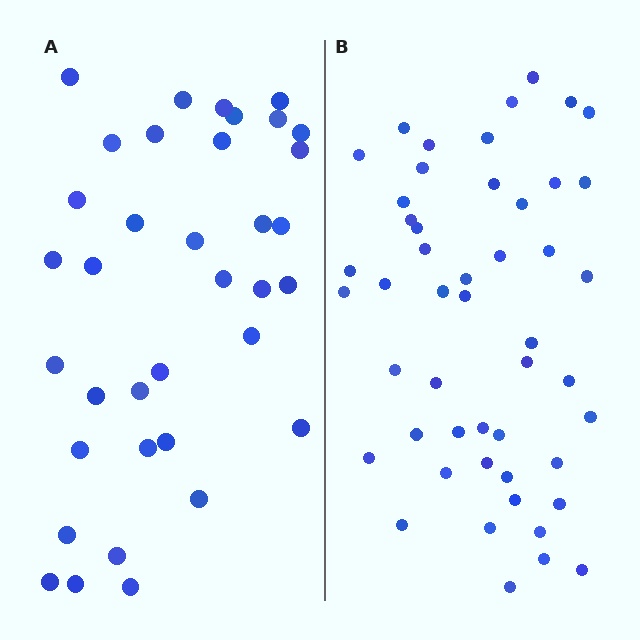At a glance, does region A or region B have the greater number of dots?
Region B (the right region) has more dots.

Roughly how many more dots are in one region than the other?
Region B has approximately 15 more dots than region A.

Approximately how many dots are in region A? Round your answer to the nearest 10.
About 40 dots. (The exact count is 36, which rounds to 40.)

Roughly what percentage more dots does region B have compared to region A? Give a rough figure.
About 35% more.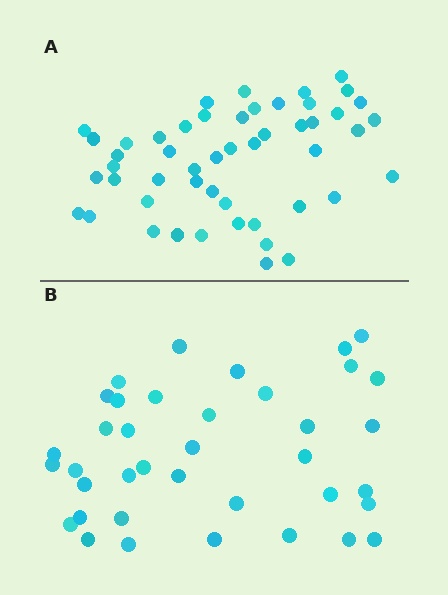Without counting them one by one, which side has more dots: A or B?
Region A (the top region) has more dots.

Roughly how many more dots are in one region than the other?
Region A has roughly 12 or so more dots than region B.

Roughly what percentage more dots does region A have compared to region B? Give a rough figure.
About 30% more.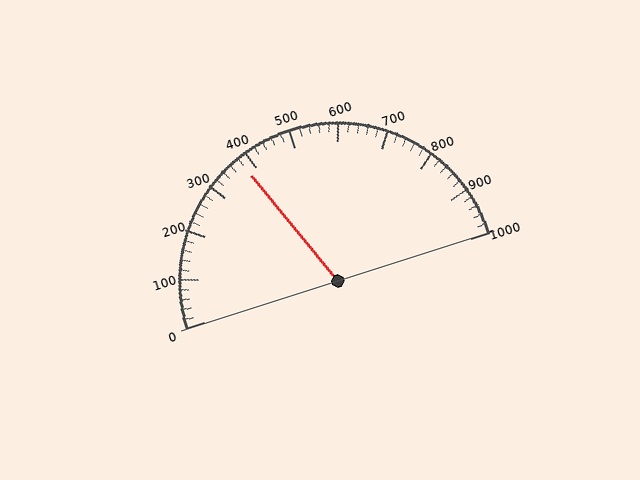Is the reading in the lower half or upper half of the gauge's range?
The reading is in the lower half of the range (0 to 1000).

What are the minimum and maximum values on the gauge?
The gauge ranges from 0 to 1000.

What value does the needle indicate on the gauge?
The needle indicates approximately 380.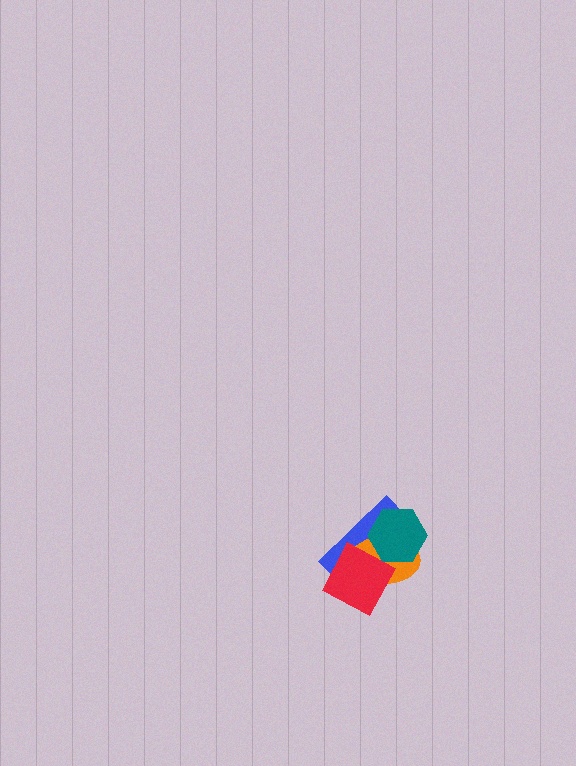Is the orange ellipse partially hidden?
Yes, it is partially covered by another shape.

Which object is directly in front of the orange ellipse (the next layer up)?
The teal hexagon is directly in front of the orange ellipse.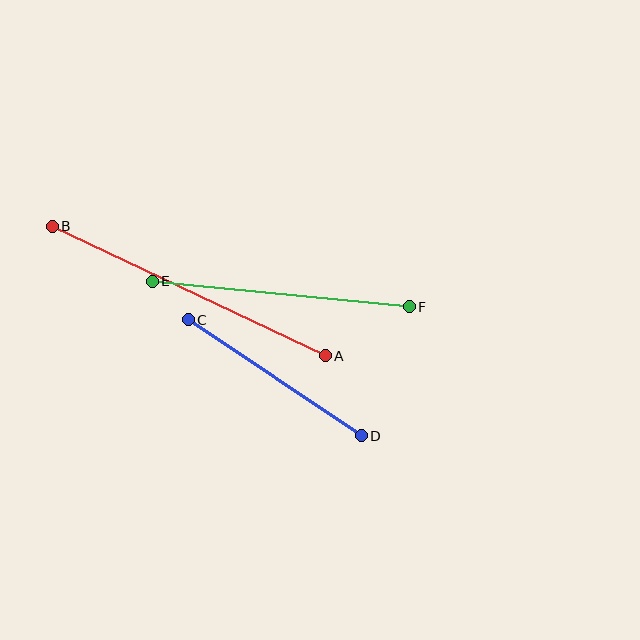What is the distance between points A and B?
The distance is approximately 302 pixels.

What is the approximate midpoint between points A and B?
The midpoint is at approximately (189, 291) pixels.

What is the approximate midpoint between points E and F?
The midpoint is at approximately (281, 294) pixels.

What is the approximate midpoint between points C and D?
The midpoint is at approximately (275, 378) pixels.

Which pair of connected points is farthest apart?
Points A and B are farthest apart.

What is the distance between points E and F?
The distance is approximately 258 pixels.